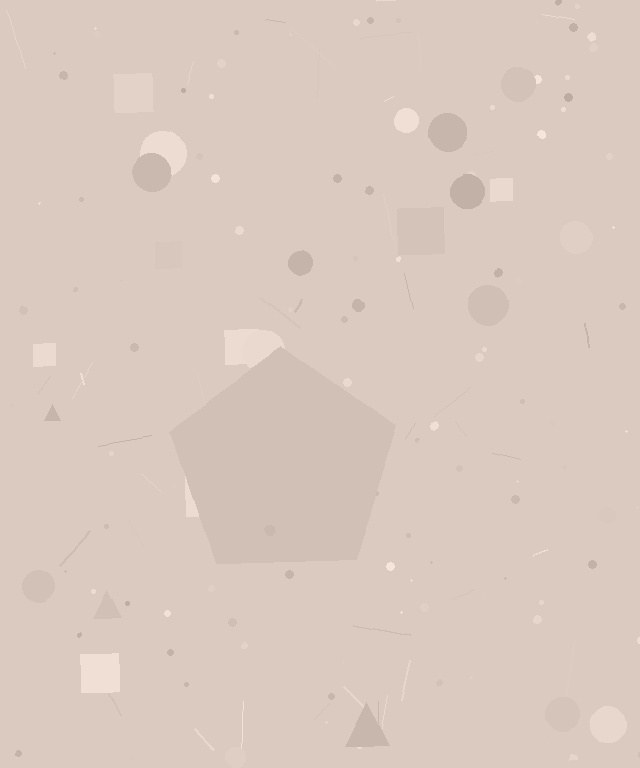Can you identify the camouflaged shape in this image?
The camouflaged shape is a pentagon.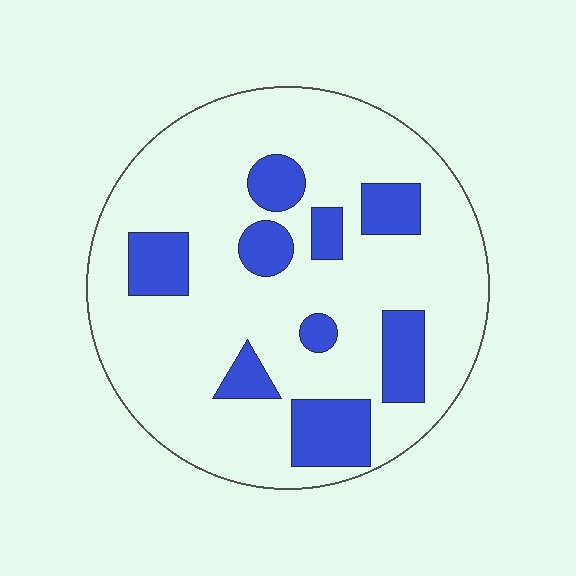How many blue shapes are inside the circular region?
9.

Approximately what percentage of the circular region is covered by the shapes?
Approximately 20%.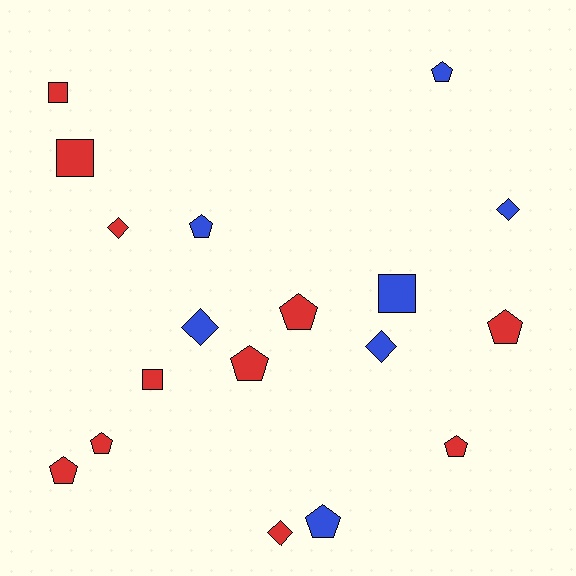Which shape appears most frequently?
Pentagon, with 9 objects.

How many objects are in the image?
There are 18 objects.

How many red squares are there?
There are 3 red squares.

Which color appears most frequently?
Red, with 11 objects.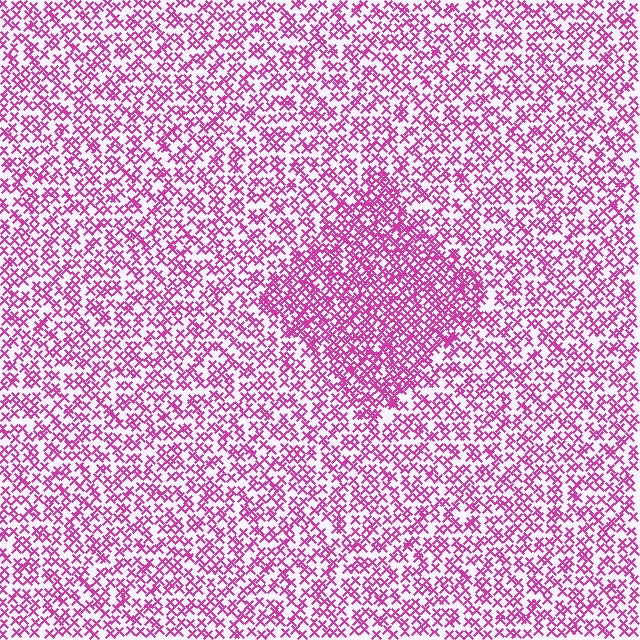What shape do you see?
I see a diamond.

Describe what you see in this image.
The image contains small magenta elements arranged at two different densities. A diamond-shaped region is visible where the elements are more densely packed than the surrounding area.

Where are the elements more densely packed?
The elements are more densely packed inside the diamond boundary.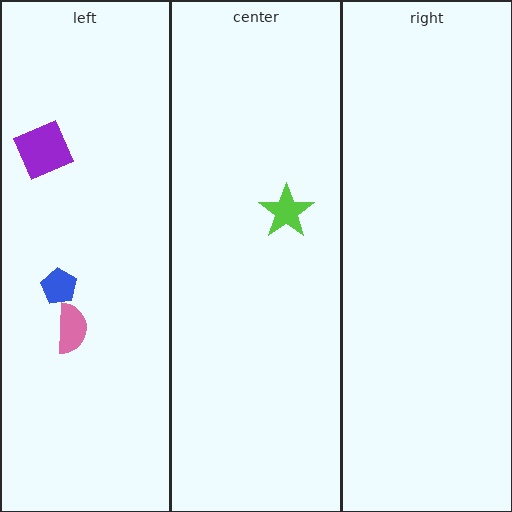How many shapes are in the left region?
3.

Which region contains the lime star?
The center region.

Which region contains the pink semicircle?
The left region.